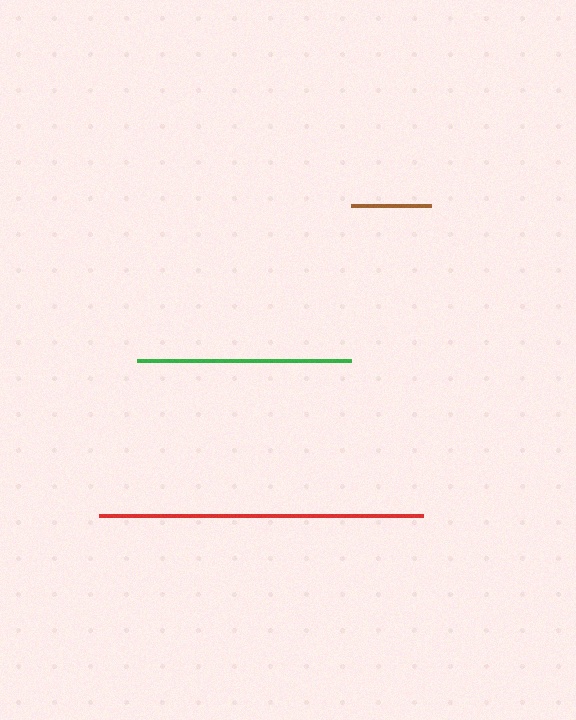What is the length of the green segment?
The green segment is approximately 214 pixels long.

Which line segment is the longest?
The red line is the longest at approximately 324 pixels.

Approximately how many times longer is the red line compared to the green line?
The red line is approximately 1.5 times the length of the green line.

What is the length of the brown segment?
The brown segment is approximately 80 pixels long.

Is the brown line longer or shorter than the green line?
The green line is longer than the brown line.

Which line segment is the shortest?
The brown line is the shortest at approximately 80 pixels.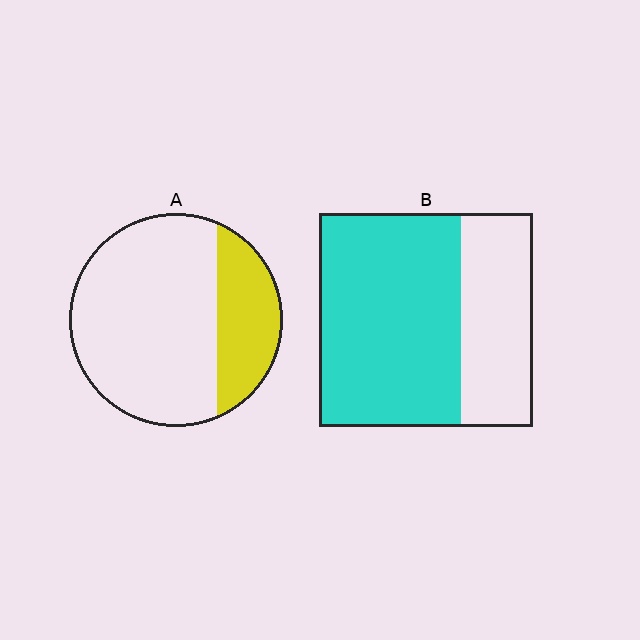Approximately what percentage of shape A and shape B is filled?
A is approximately 25% and B is approximately 65%.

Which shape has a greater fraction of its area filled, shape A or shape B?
Shape B.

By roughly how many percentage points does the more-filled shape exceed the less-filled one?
By roughly 40 percentage points (B over A).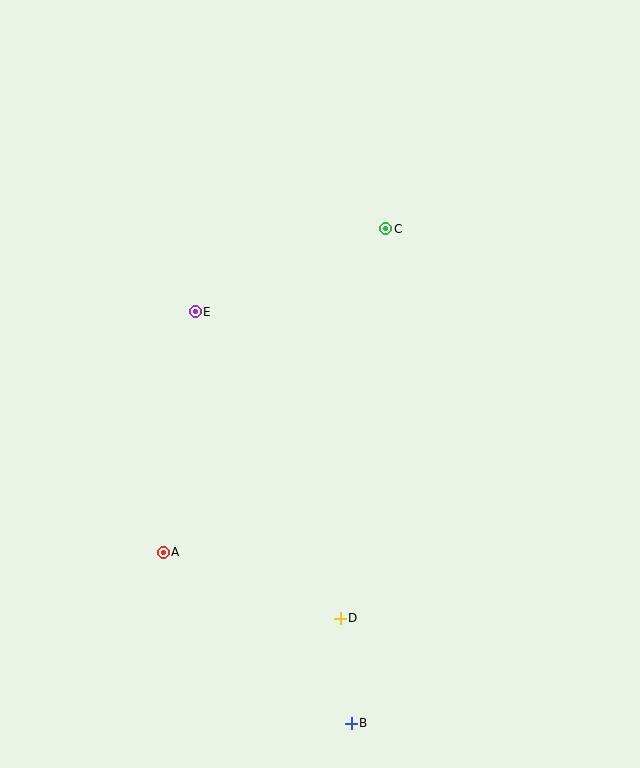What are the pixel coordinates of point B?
Point B is at (351, 724).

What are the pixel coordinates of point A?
Point A is at (164, 552).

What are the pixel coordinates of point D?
Point D is at (340, 618).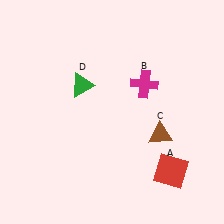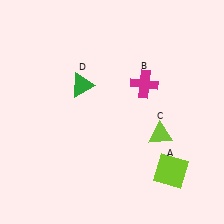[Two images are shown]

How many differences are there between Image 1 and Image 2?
There are 2 differences between the two images.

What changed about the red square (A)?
In Image 1, A is red. In Image 2, it changed to lime.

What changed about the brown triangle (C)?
In Image 1, C is brown. In Image 2, it changed to lime.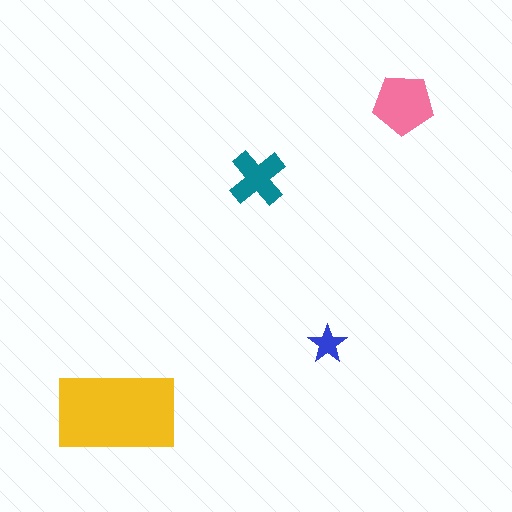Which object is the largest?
The yellow rectangle.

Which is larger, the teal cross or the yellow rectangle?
The yellow rectangle.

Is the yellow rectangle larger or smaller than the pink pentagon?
Larger.